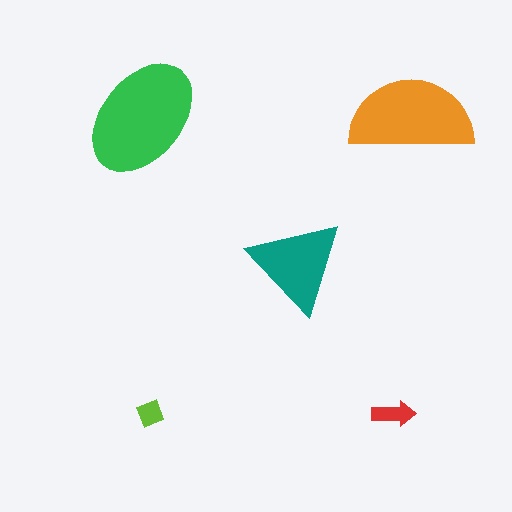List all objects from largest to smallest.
The green ellipse, the orange semicircle, the teal triangle, the red arrow, the lime diamond.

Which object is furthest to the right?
The orange semicircle is rightmost.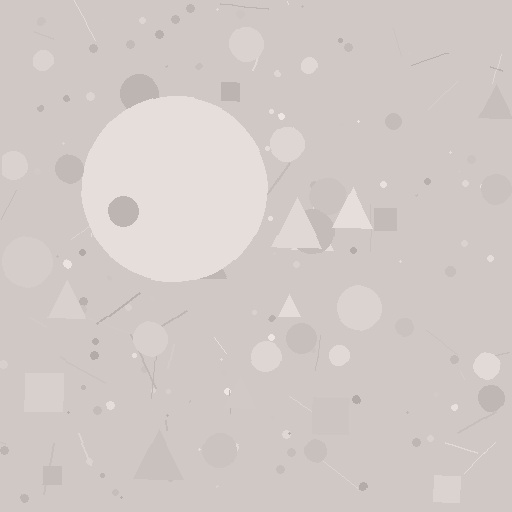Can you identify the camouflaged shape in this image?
The camouflaged shape is a circle.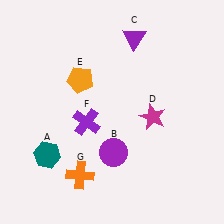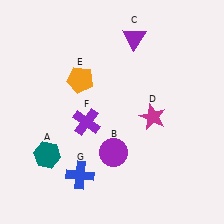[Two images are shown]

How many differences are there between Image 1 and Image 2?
There is 1 difference between the two images.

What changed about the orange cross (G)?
In Image 1, G is orange. In Image 2, it changed to blue.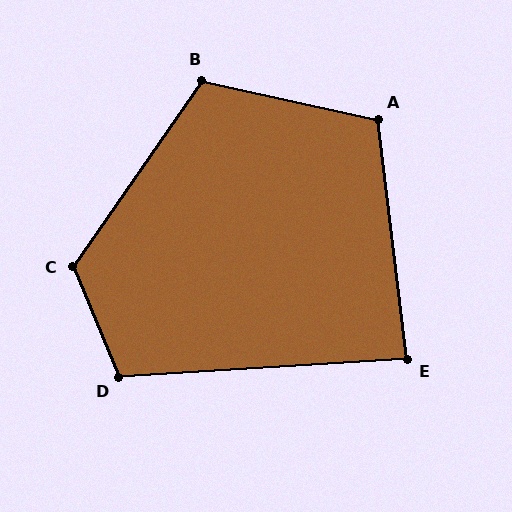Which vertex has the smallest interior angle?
E, at approximately 87 degrees.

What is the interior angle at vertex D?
Approximately 109 degrees (obtuse).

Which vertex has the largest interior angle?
C, at approximately 123 degrees.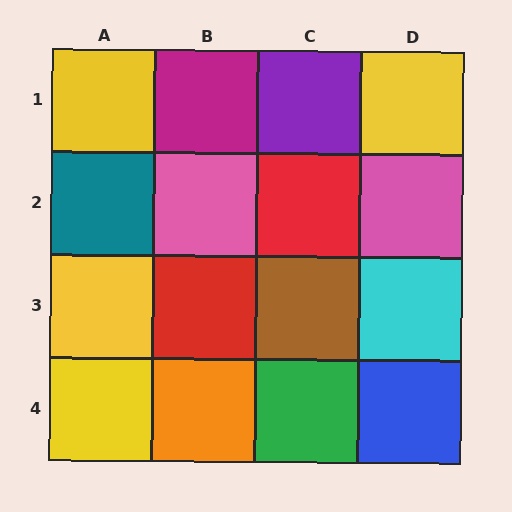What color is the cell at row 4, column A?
Yellow.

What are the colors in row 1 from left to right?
Yellow, magenta, purple, yellow.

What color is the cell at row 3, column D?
Cyan.